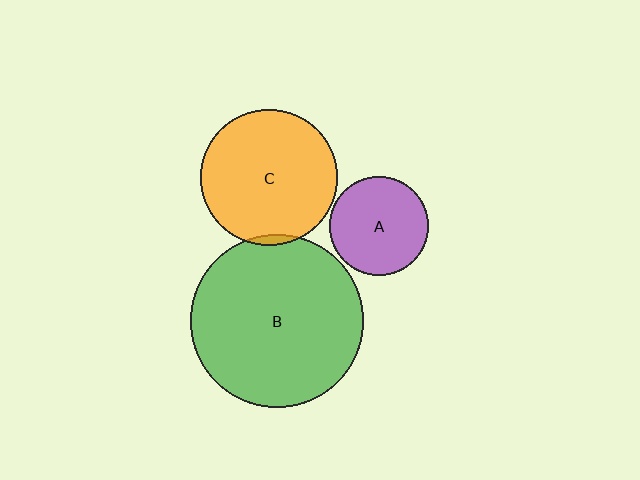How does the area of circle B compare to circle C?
Approximately 1.6 times.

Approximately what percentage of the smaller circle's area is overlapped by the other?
Approximately 5%.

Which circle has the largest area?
Circle B (green).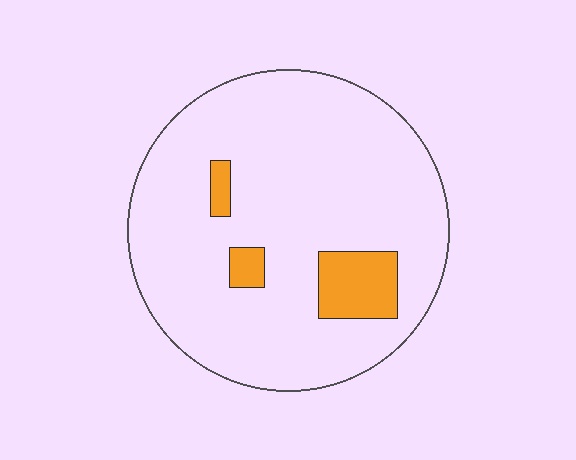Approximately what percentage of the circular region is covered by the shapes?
Approximately 10%.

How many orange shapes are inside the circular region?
3.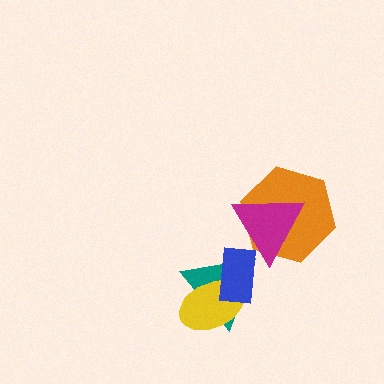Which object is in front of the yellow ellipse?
The blue rectangle is in front of the yellow ellipse.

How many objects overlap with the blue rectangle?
3 objects overlap with the blue rectangle.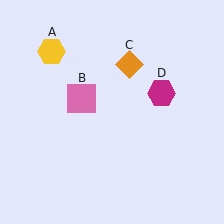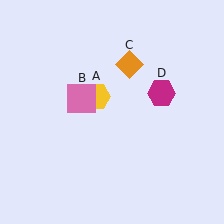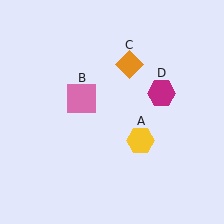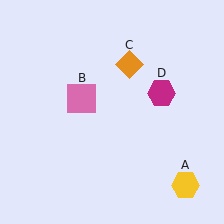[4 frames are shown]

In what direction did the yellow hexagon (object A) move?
The yellow hexagon (object A) moved down and to the right.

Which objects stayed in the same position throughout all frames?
Pink square (object B) and orange diamond (object C) and magenta hexagon (object D) remained stationary.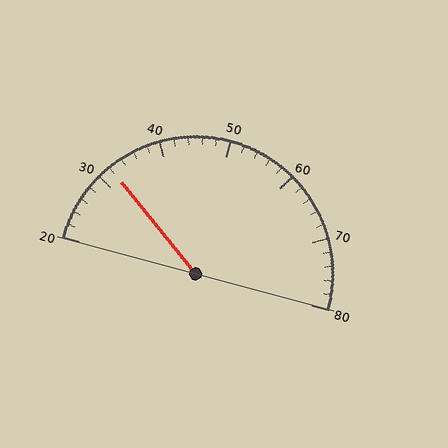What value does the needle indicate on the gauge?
The needle indicates approximately 32.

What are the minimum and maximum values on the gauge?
The gauge ranges from 20 to 80.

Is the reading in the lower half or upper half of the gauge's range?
The reading is in the lower half of the range (20 to 80).